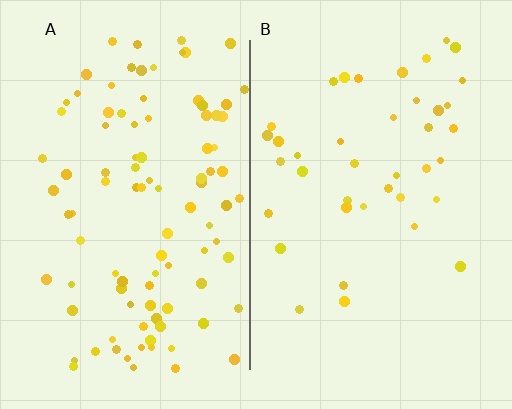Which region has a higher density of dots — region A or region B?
A (the left).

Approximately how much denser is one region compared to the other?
Approximately 2.4× — region A over region B.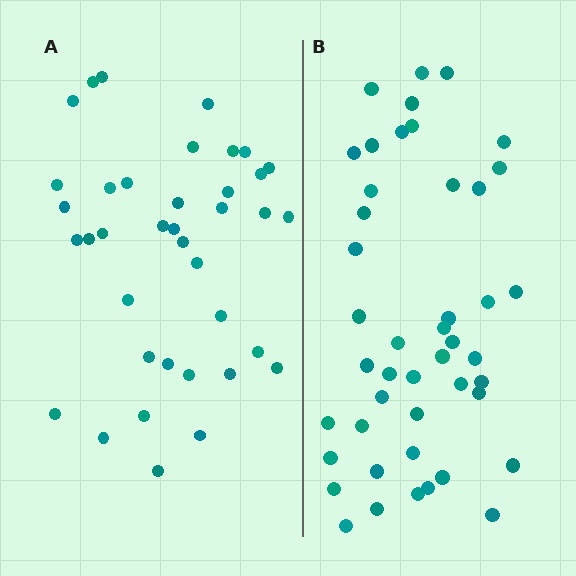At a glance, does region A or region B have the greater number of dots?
Region B (the right region) has more dots.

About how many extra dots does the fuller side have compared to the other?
Region B has roughly 8 or so more dots than region A.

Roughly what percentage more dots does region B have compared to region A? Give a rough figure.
About 20% more.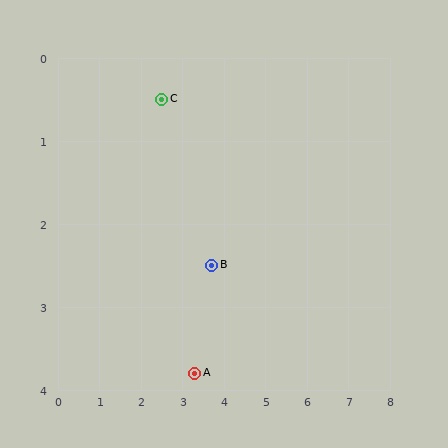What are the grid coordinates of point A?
Point A is at approximately (3.3, 3.8).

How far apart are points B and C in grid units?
Points B and C are about 2.3 grid units apart.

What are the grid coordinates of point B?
Point B is at approximately (3.7, 2.5).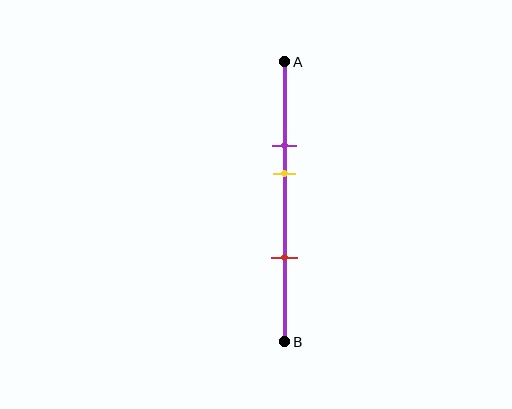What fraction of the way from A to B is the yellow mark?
The yellow mark is approximately 40% (0.4) of the way from A to B.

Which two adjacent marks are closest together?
The purple and yellow marks are the closest adjacent pair.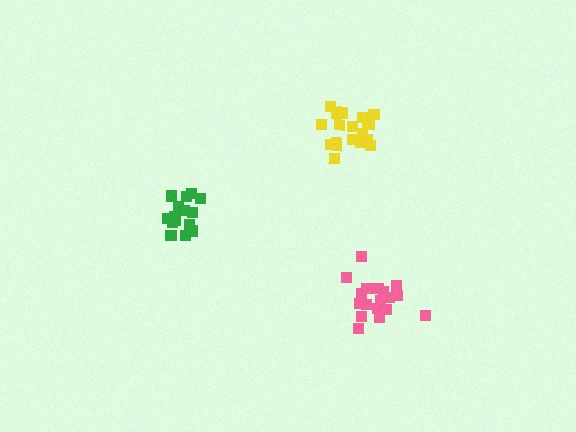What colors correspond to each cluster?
The clusters are colored: green, yellow, pink.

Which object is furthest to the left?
The green cluster is leftmost.